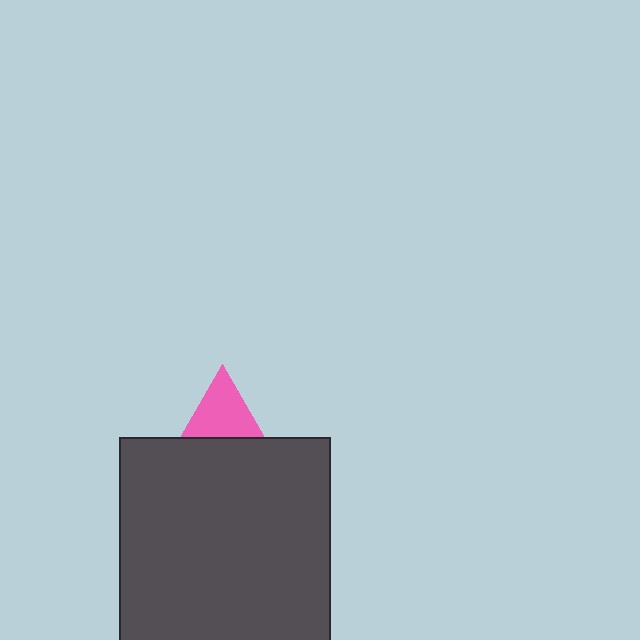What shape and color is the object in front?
The object in front is a dark gray square.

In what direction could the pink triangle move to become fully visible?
The pink triangle could move up. That would shift it out from behind the dark gray square entirely.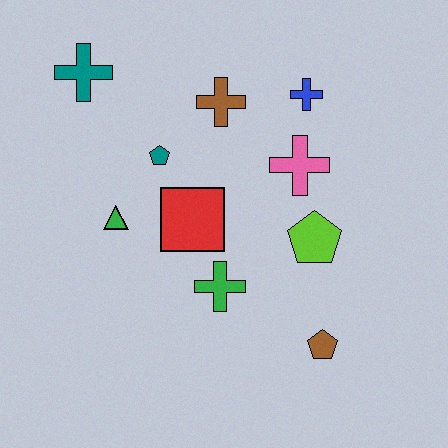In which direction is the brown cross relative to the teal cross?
The brown cross is to the right of the teal cross.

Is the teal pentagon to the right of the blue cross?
No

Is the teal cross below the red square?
No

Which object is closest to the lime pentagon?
The pink cross is closest to the lime pentagon.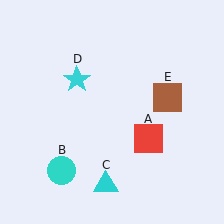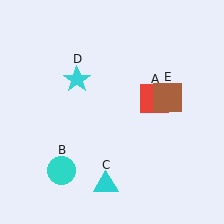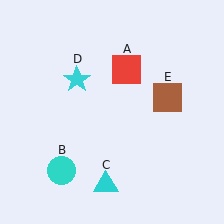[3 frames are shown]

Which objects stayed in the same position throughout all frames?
Cyan circle (object B) and cyan triangle (object C) and cyan star (object D) and brown square (object E) remained stationary.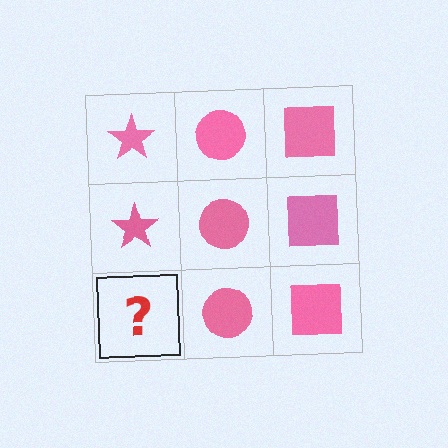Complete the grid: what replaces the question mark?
The question mark should be replaced with a pink star.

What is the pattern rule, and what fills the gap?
The rule is that each column has a consistent shape. The gap should be filled with a pink star.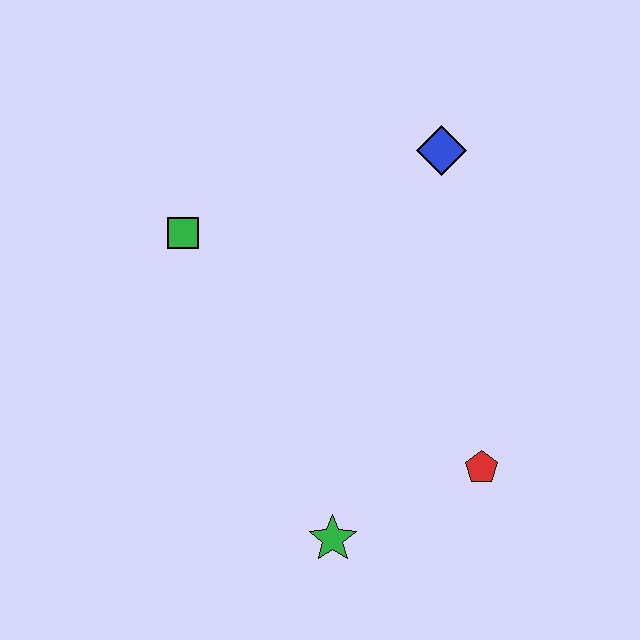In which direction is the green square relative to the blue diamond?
The green square is to the left of the blue diamond.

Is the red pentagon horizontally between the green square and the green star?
No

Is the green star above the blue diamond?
No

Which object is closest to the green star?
The red pentagon is closest to the green star.